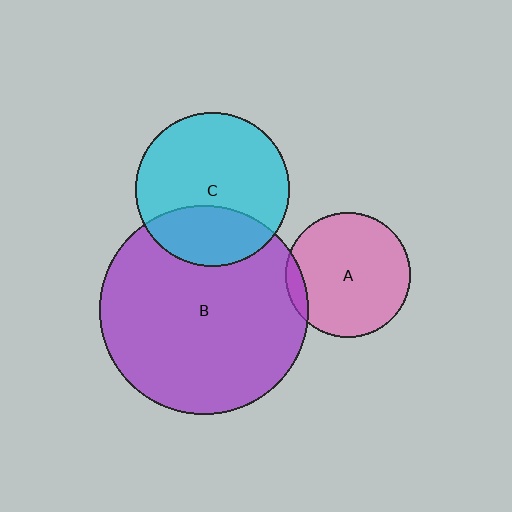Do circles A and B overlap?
Yes.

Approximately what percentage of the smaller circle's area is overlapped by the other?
Approximately 10%.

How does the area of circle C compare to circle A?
Approximately 1.5 times.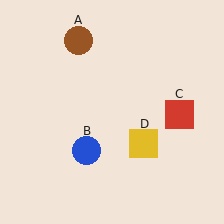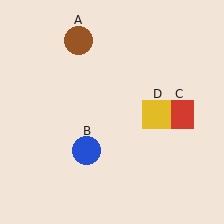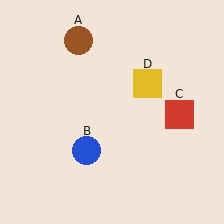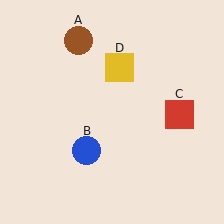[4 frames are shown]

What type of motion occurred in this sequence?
The yellow square (object D) rotated counterclockwise around the center of the scene.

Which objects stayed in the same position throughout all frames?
Brown circle (object A) and blue circle (object B) and red square (object C) remained stationary.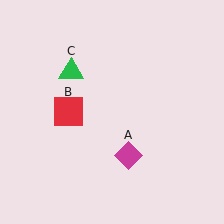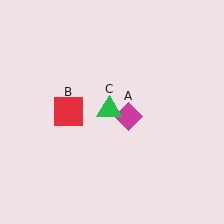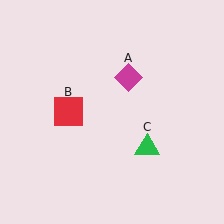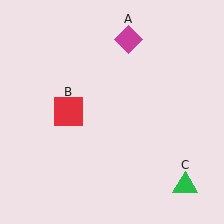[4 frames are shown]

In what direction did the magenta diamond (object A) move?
The magenta diamond (object A) moved up.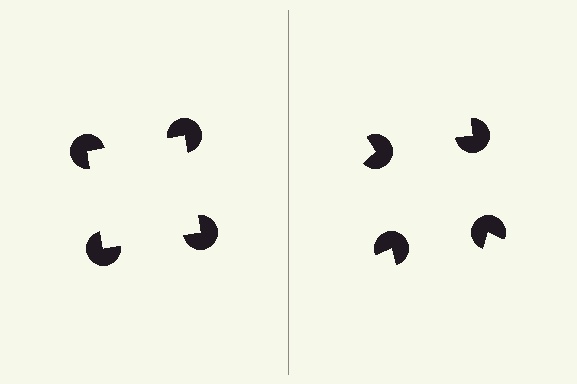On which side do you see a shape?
An illusory square appears on the left side. On the right side the wedge cuts are rotated, so no coherent shape forms.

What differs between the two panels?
The pac-man discs are positioned identically on both sides; only the wedge orientations differ. On the left they align to a square; on the right they are misaligned.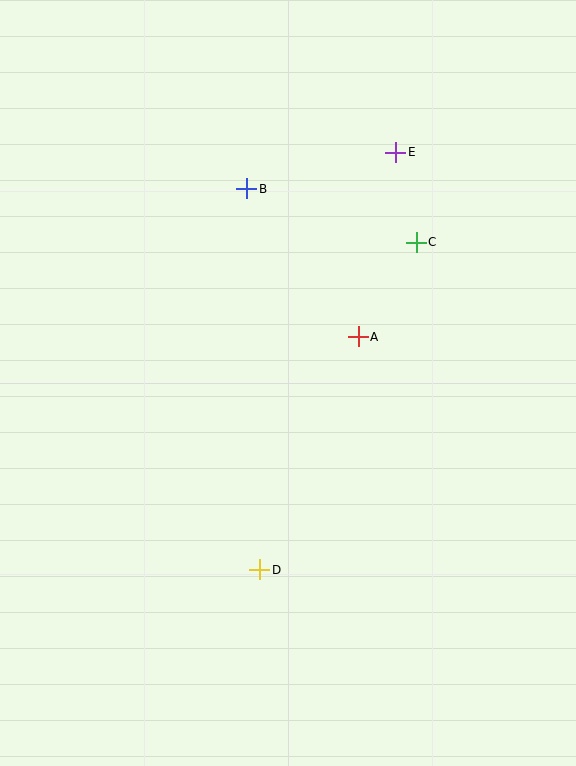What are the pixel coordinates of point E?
Point E is at (396, 152).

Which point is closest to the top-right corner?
Point E is closest to the top-right corner.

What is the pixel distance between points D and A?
The distance between D and A is 253 pixels.